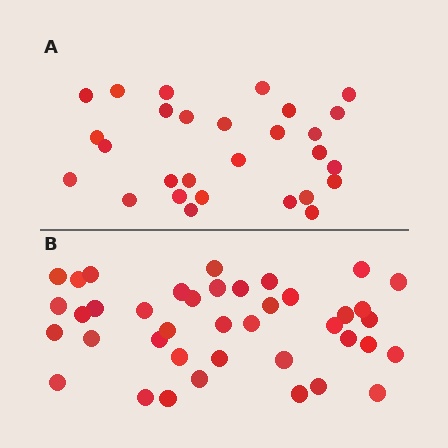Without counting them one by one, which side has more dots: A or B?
Region B (the bottom region) has more dots.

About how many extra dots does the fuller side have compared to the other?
Region B has roughly 12 or so more dots than region A.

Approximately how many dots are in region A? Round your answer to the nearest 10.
About 30 dots. (The exact count is 28, which rounds to 30.)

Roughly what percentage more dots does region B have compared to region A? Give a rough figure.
About 45% more.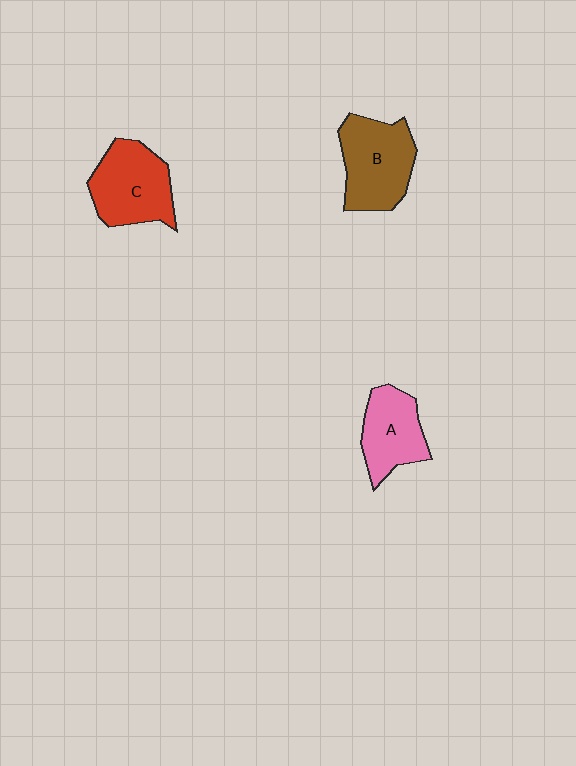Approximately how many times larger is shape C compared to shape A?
Approximately 1.2 times.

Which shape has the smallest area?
Shape A (pink).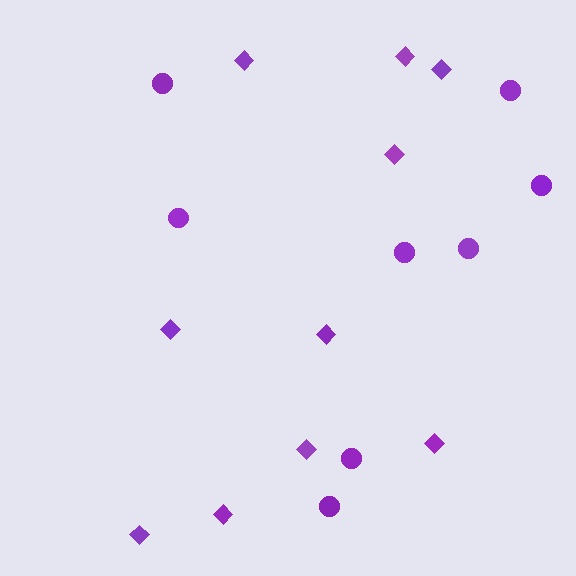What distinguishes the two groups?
There are 2 groups: one group of circles (8) and one group of diamonds (10).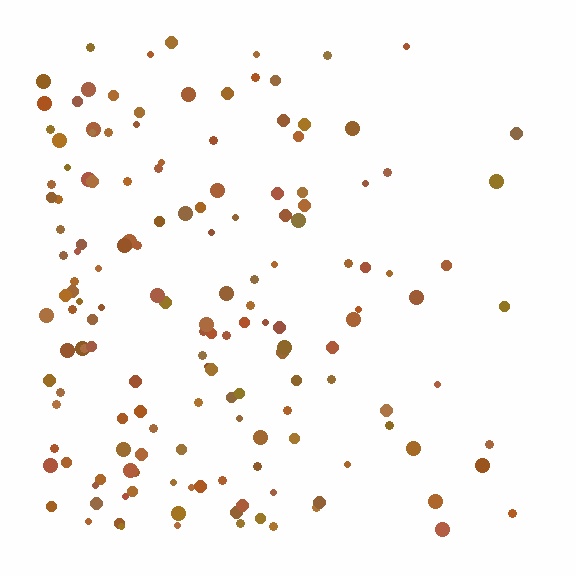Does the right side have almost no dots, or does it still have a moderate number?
Still a moderate number, just noticeably fewer than the left.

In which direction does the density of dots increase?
From right to left, with the left side densest.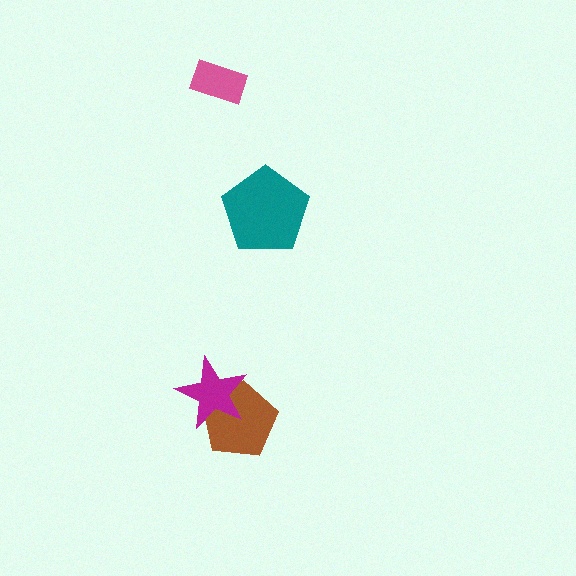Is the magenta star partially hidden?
No, no other shape covers it.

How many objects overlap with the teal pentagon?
0 objects overlap with the teal pentagon.